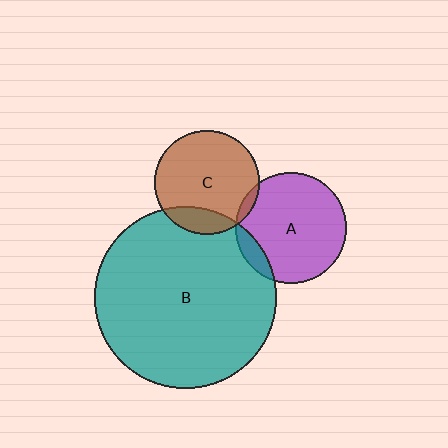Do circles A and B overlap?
Yes.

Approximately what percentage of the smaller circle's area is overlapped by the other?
Approximately 10%.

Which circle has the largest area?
Circle B (teal).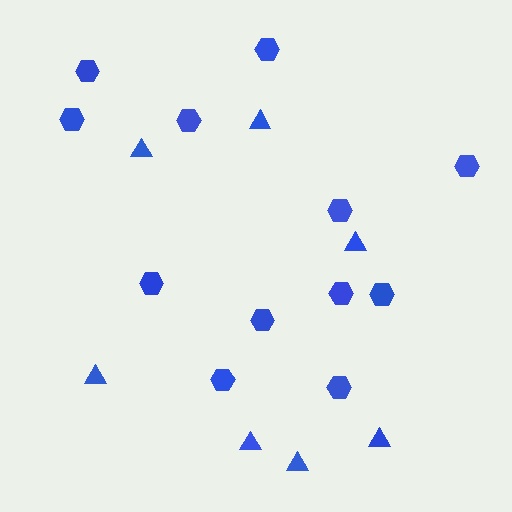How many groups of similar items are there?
There are 2 groups: one group of triangles (7) and one group of hexagons (12).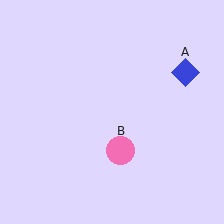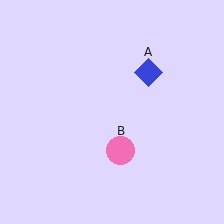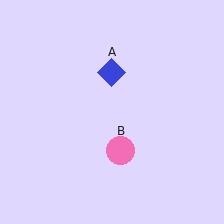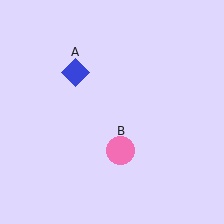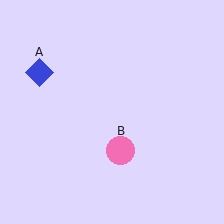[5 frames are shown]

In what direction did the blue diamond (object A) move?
The blue diamond (object A) moved left.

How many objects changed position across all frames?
1 object changed position: blue diamond (object A).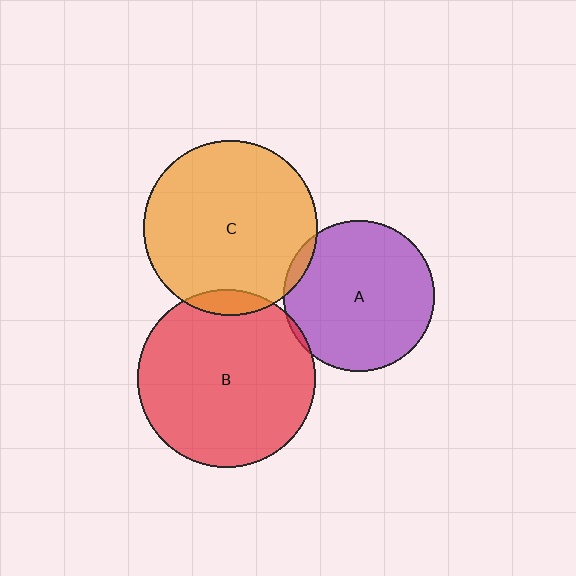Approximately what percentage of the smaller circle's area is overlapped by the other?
Approximately 5%.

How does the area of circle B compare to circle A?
Approximately 1.4 times.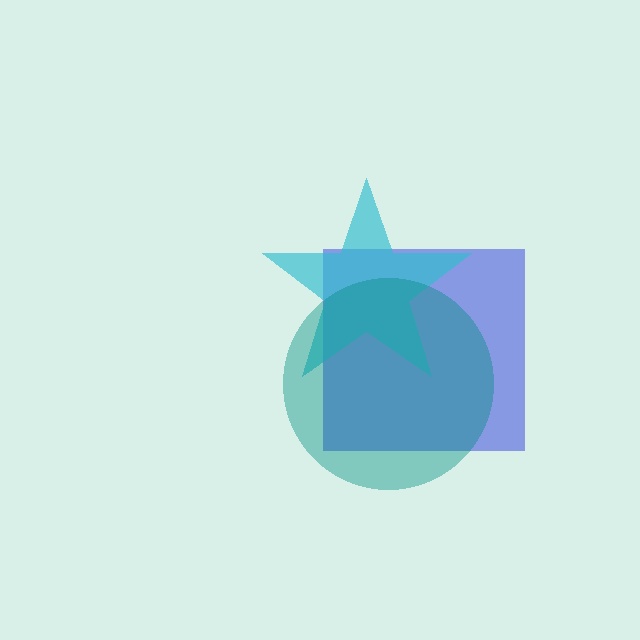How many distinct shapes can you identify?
There are 3 distinct shapes: a blue square, a cyan star, a teal circle.